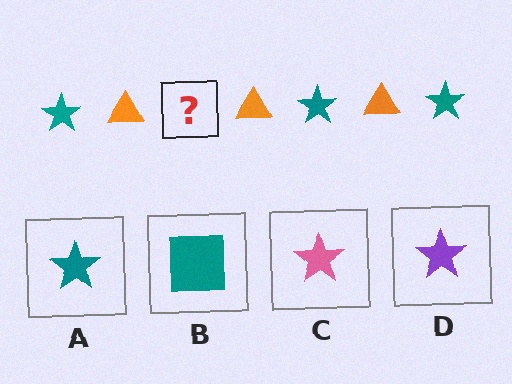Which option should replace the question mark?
Option A.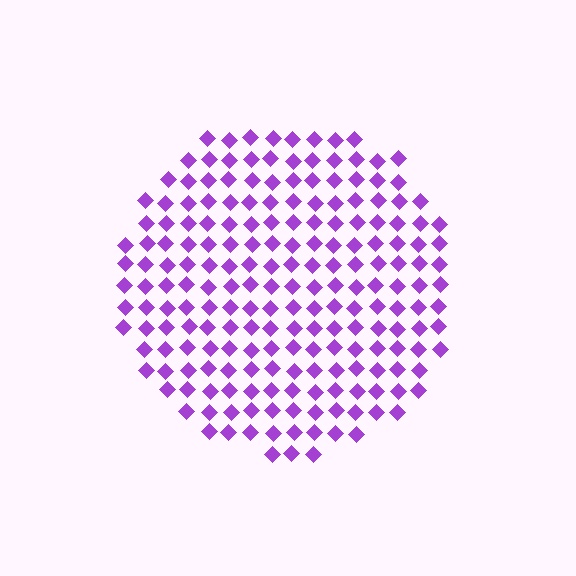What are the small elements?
The small elements are diamonds.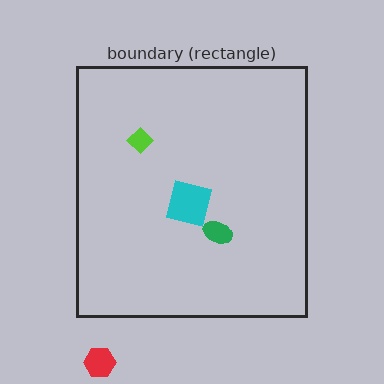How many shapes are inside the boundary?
3 inside, 1 outside.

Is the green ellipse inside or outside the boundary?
Inside.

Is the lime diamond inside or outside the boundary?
Inside.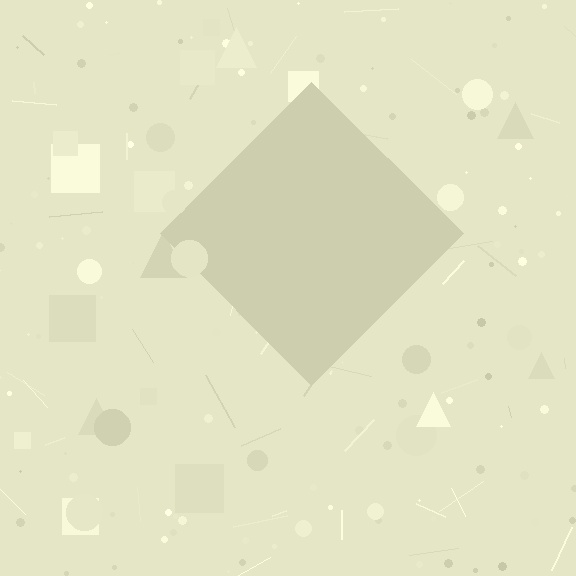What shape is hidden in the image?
A diamond is hidden in the image.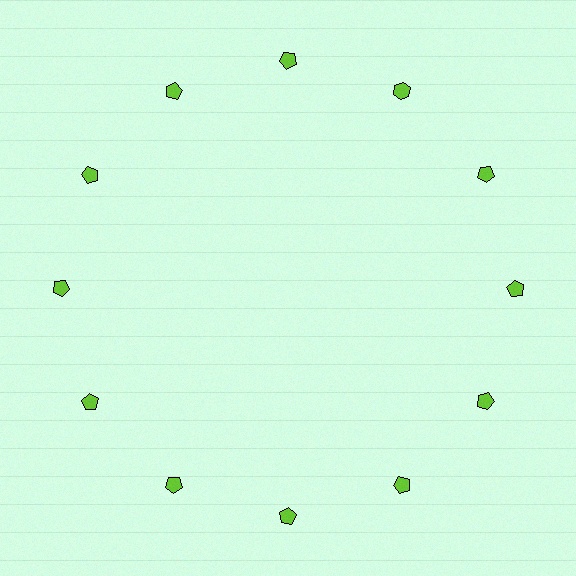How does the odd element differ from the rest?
It has a different shape: hexagon instead of pentagon.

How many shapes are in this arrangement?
There are 12 shapes arranged in a ring pattern.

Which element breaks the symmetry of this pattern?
The lime hexagon at roughly the 1 o'clock position breaks the symmetry. All other shapes are lime pentagons.